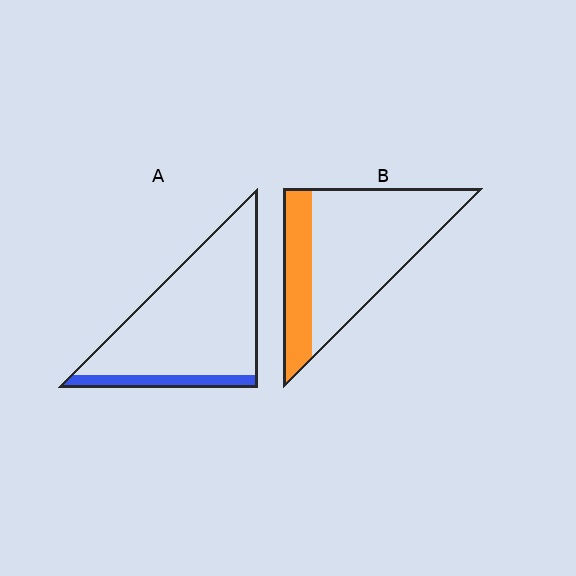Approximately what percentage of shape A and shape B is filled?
A is approximately 15% and B is approximately 25%.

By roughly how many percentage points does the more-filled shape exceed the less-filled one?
By roughly 15 percentage points (B over A).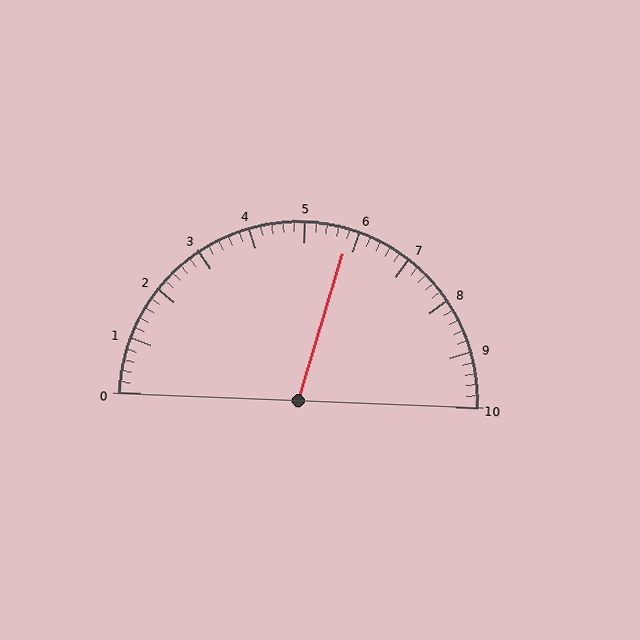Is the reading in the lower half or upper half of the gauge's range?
The reading is in the upper half of the range (0 to 10).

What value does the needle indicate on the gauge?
The needle indicates approximately 5.8.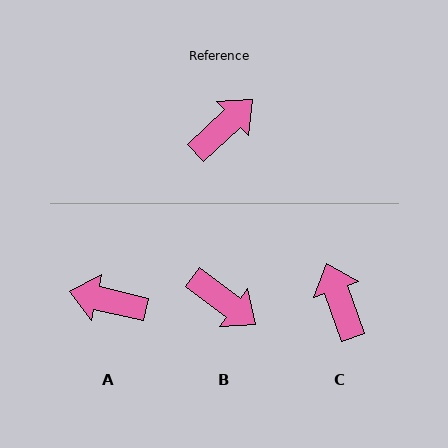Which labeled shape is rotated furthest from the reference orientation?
A, about 124 degrees away.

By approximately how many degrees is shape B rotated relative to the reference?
Approximately 80 degrees clockwise.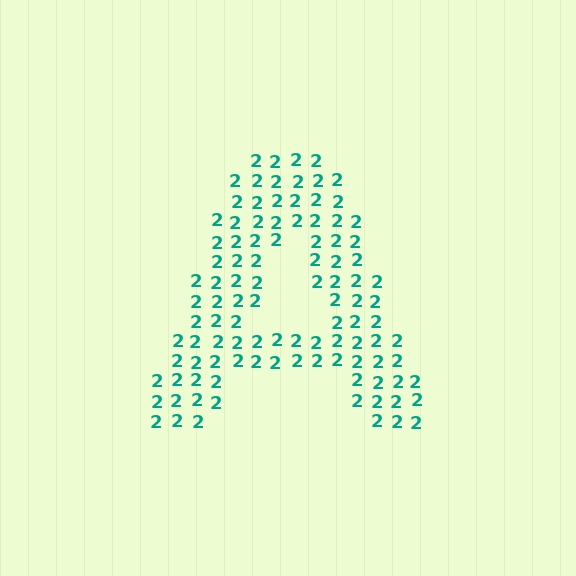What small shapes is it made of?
It is made of small digit 2's.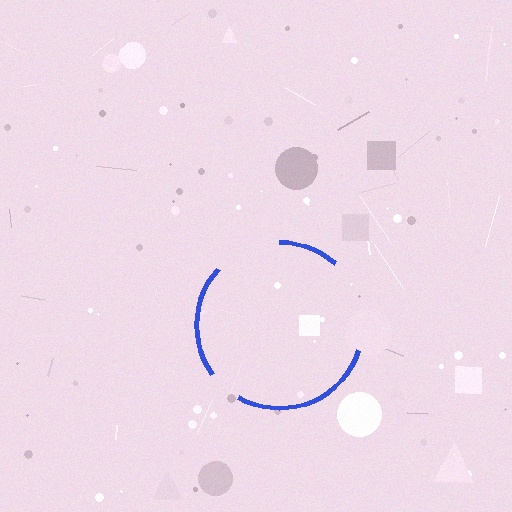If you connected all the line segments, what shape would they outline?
They would outline a circle.